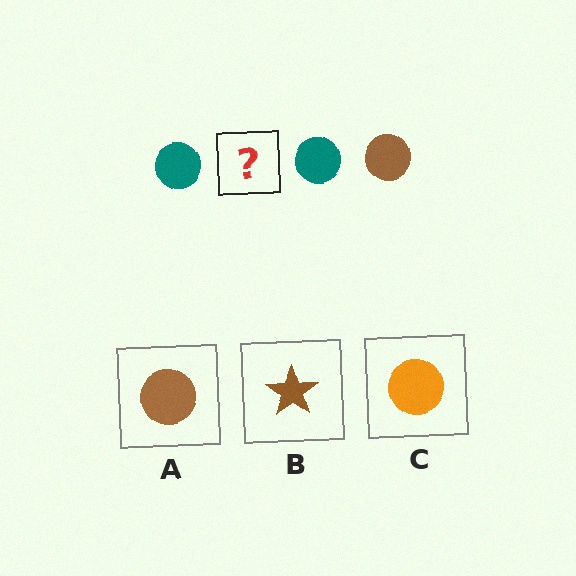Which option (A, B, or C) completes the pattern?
A.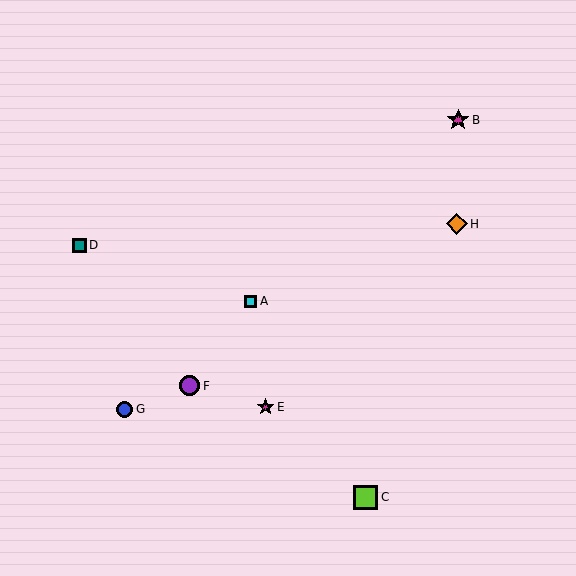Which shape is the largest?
The lime square (labeled C) is the largest.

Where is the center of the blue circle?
The center of the blue circle is at (125, 409).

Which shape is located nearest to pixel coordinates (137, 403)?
The blue circle (labeled G) at (125, 409) is nearest to that location.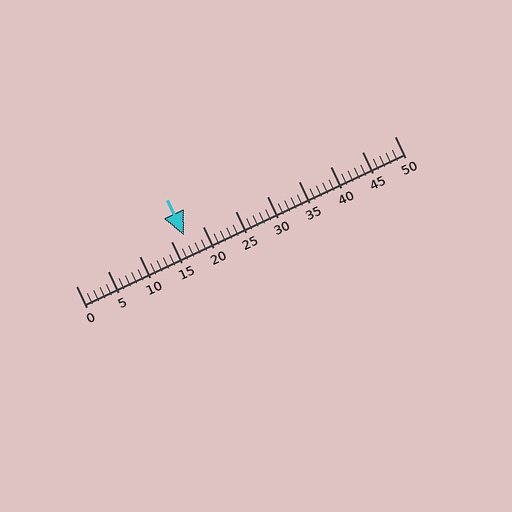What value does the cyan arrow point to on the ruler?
The cyan arrow points to approximately 17.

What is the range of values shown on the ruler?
The ruler shows values from 0 to 50.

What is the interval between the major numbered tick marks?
The major tick marks are spaced 5 units apart.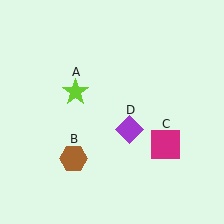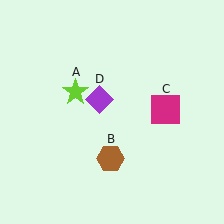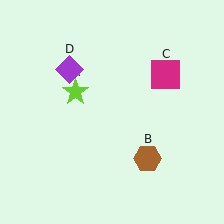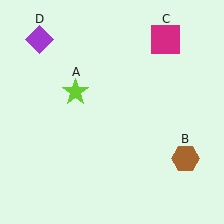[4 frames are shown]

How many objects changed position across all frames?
3 objects changed position: brown hexagon (object B), magenta square (object C), purple diamond (object D).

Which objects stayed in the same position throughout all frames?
Lime star (object A) remained stationary.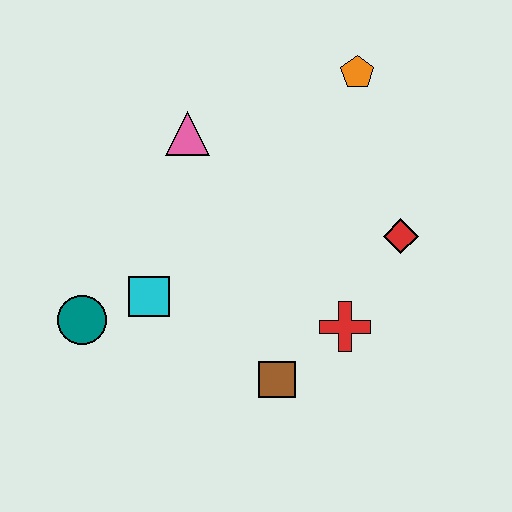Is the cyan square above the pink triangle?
No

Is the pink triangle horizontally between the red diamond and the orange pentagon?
No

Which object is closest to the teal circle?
The cyan square is closest to the teal circle.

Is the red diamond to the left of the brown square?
No